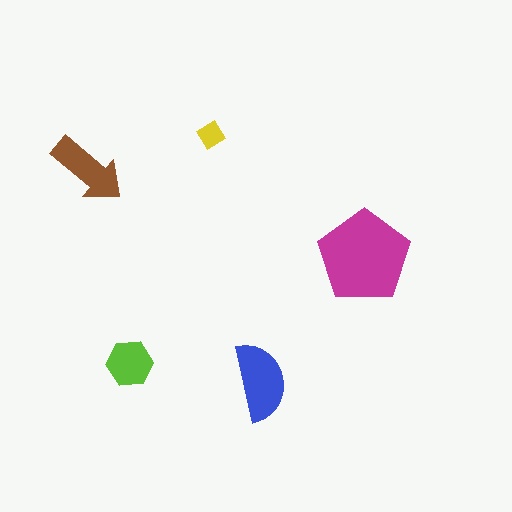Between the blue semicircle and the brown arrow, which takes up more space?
The blue semicircle.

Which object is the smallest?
The yellow diamond.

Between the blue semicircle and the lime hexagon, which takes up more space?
The blue semicircle.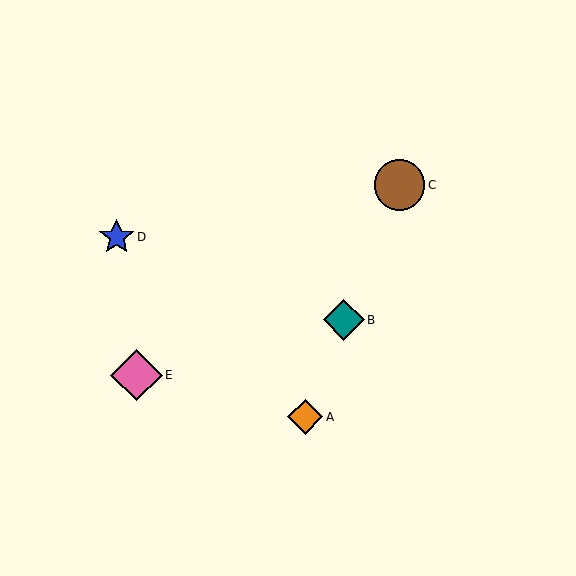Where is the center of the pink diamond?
The center of the pink diamond is at (136, 375).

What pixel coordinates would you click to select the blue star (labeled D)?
Click at (117, 237) to select the blue star D.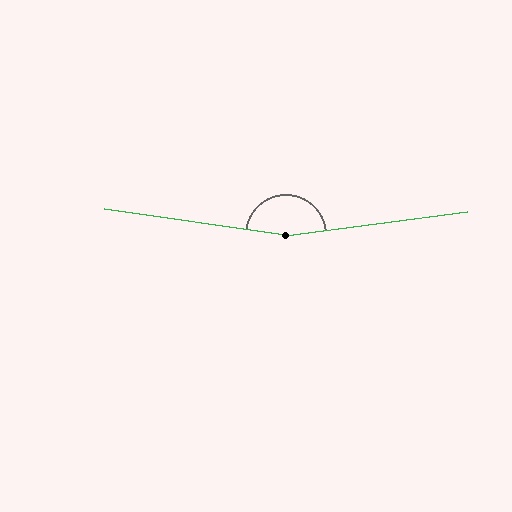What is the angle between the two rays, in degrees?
Approximately 164 degrees.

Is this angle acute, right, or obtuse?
It is obtuse.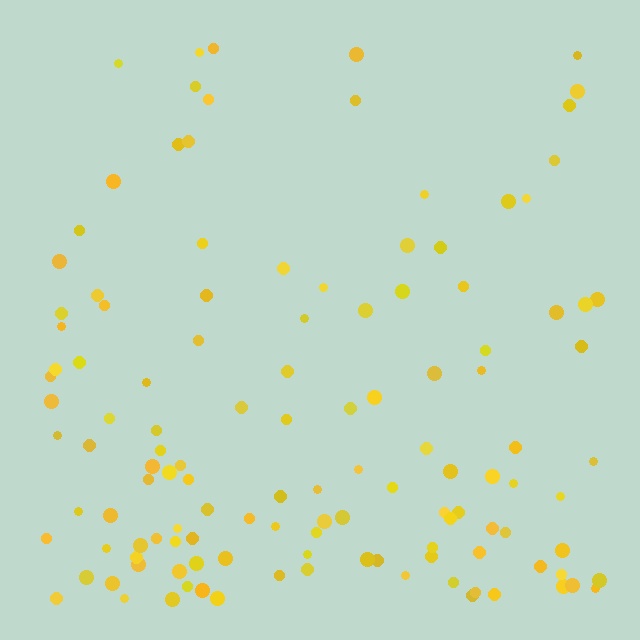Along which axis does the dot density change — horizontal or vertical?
Vertical.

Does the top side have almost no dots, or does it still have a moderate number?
Still a moderate number, just noticeably fewer than the bottom.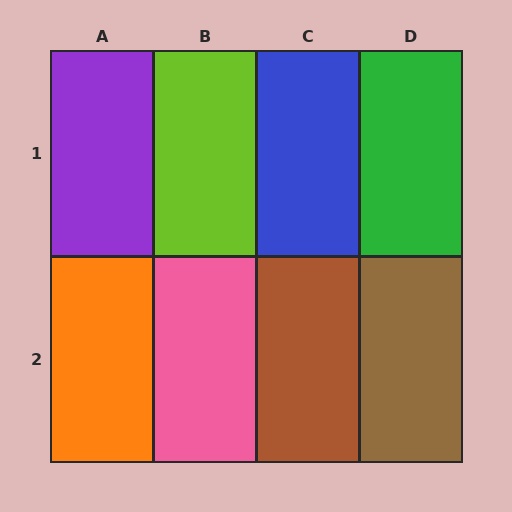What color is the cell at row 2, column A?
Orange.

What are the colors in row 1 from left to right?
Purple, lime, blue, green.